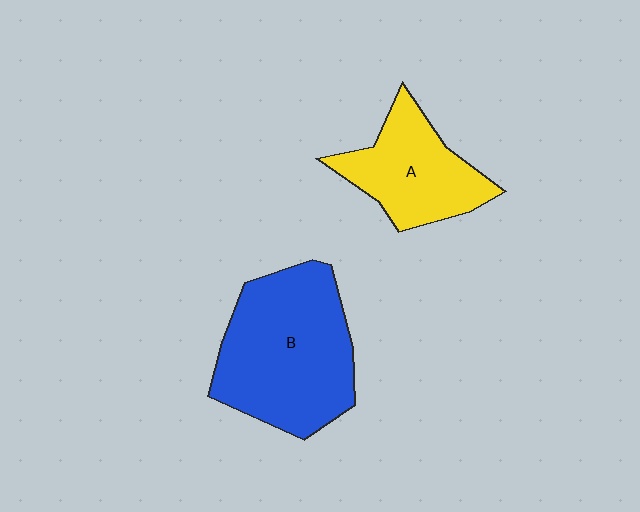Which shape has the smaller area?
Shape A (yellow).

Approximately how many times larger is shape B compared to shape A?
Approximately 1.6 times.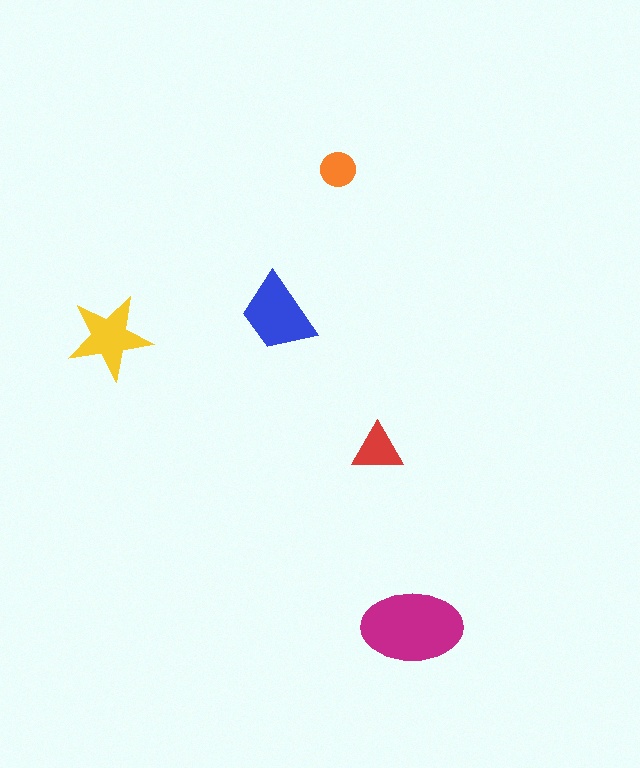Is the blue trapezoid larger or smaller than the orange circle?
Larger.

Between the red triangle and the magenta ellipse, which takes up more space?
The magenta ellipse.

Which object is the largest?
The magenta ellipse.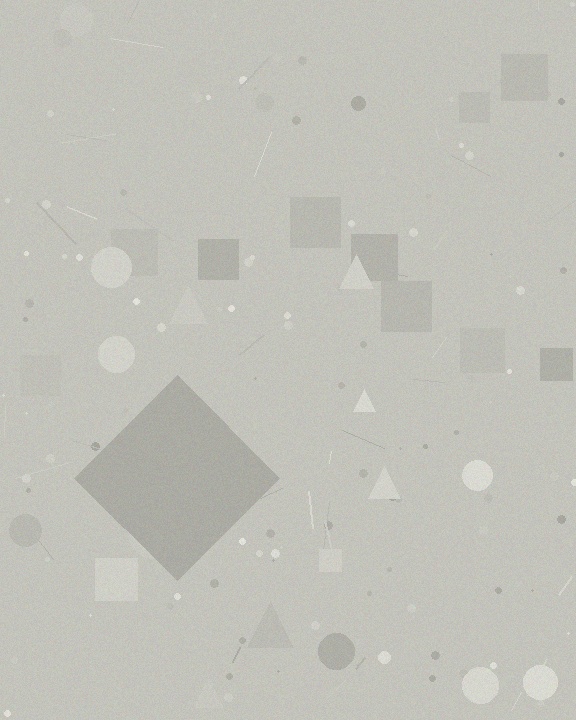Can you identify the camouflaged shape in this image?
The camouflaged shape is a diamond.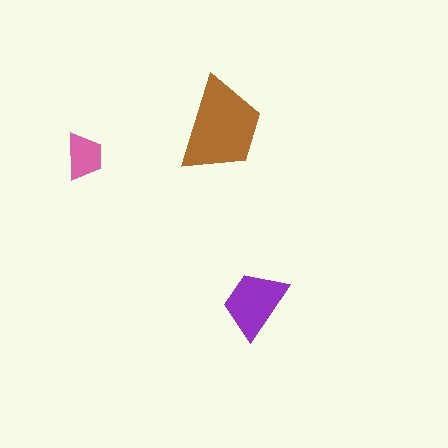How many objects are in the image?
There are 3 objects in the image.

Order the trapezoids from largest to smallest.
the brown one, the purple one, the pink one.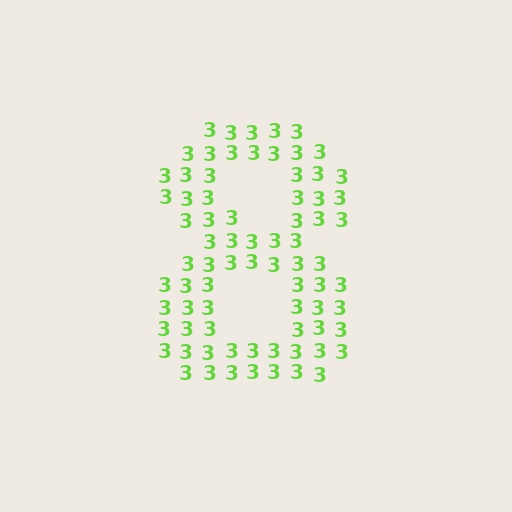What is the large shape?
The large shape is the digit 8.